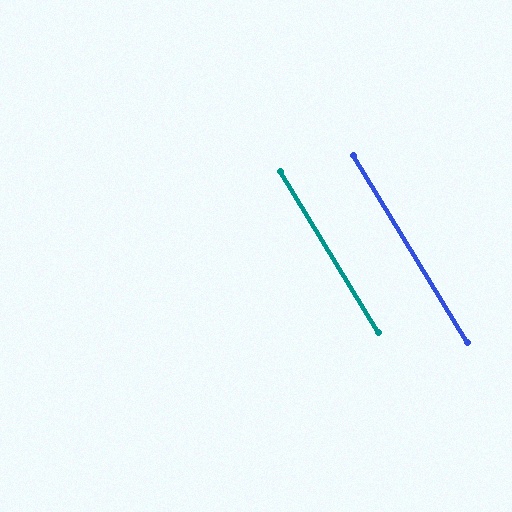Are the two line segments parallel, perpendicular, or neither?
Parallel — their directions differ by only 0.3°.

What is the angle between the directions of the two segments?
Approximately 0 degrees.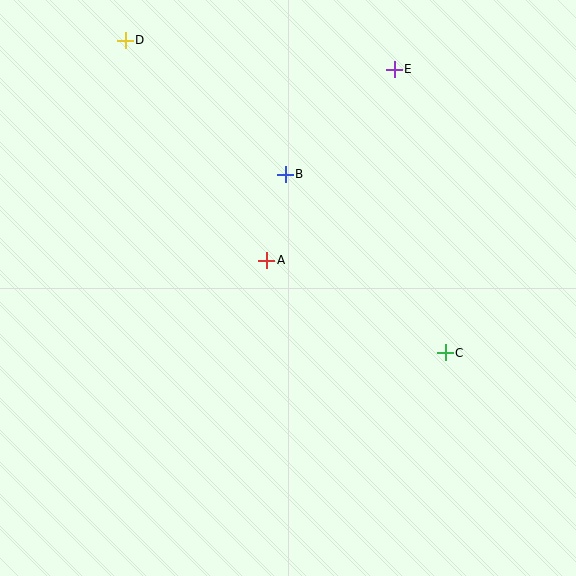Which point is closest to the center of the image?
Point A at (267, 260) is closest to the center.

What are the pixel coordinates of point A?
Point A is at (267, 260).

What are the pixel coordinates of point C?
Point C is at (445, 353).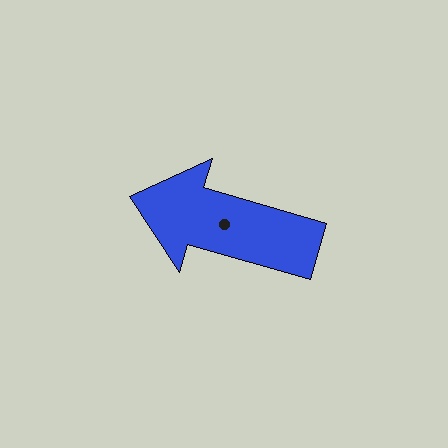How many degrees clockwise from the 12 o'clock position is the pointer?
Approximately 286 degrees.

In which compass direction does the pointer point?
West.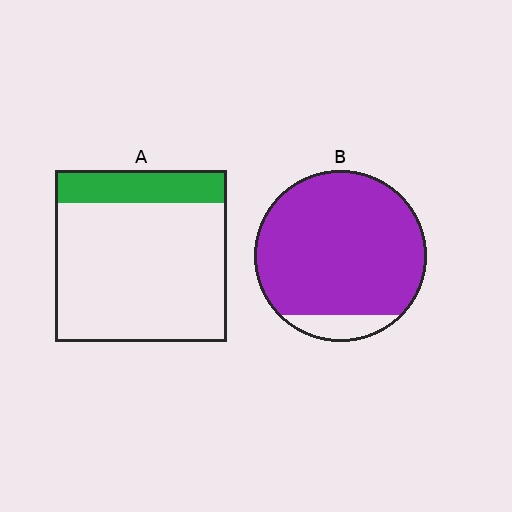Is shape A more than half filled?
No.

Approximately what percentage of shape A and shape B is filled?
A is approximately 20% and B is approximately 90%.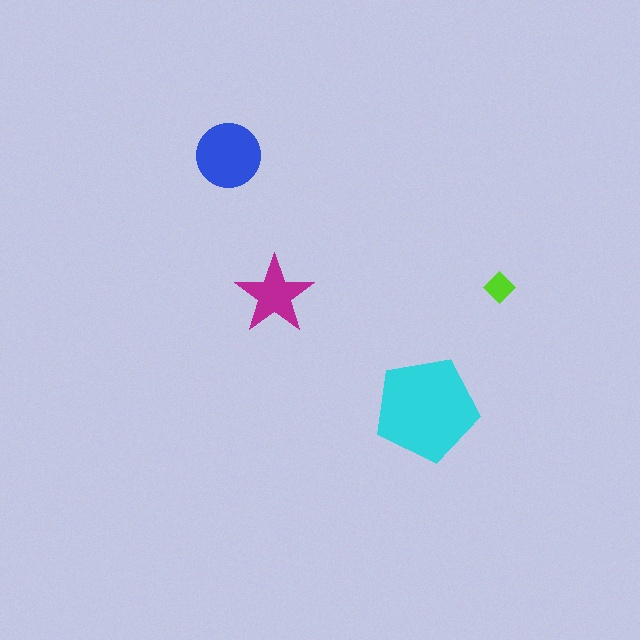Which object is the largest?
The cyan pentagon.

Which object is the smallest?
The lime diamond.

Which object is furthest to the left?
The blue circle is leftmost.